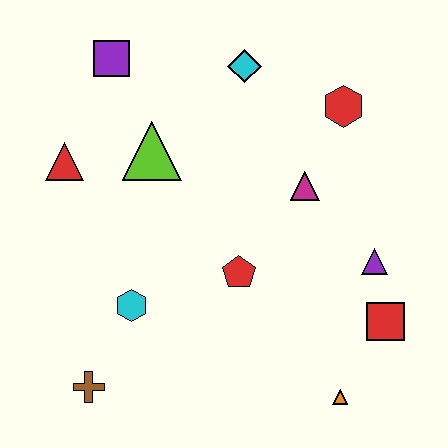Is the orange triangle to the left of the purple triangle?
Yes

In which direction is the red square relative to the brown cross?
The red square is to the right of the brown cross.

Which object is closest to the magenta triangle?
The red hexagon is closest to the magenta triangle.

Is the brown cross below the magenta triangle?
Yes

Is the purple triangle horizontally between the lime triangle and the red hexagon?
No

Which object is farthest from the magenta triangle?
The brown cross is farthest from the magenta triangle.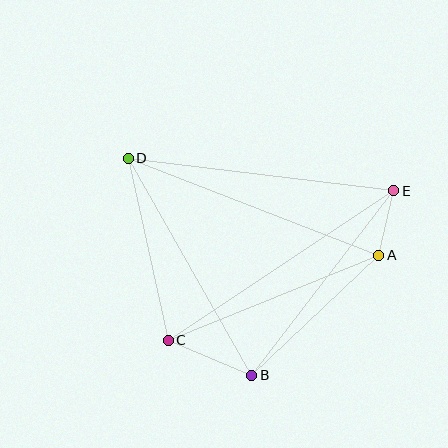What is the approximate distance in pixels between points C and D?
The distance between C and D is approximately 186 pixels.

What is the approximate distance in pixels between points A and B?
The distance between A and B is approximately 175 pixels.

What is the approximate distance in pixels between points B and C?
The distance between B and C is approximately 91 pixels.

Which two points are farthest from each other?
Points C and E are farthest from each other.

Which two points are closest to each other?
Points A and E are closest to each other.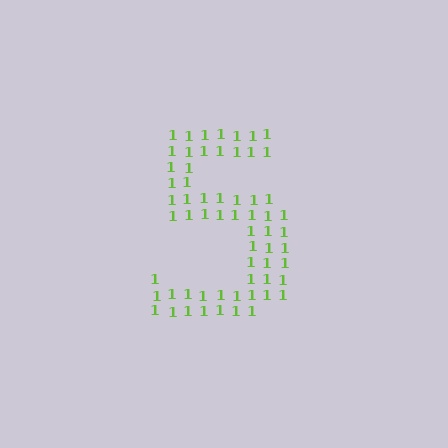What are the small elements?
The small elements are digit 1's.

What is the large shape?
The large shape is the digit 5.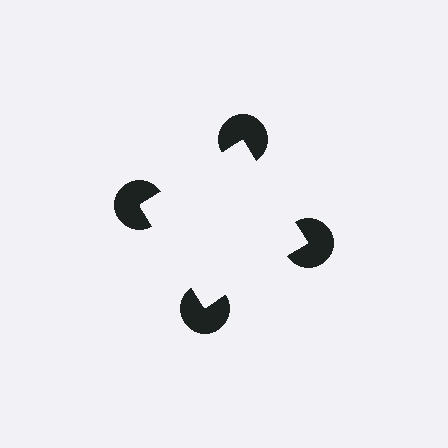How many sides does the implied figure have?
4 sides.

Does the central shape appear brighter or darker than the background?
It typically appears slightly brighter than the background, even though no actual brightness change is drawn.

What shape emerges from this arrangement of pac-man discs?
An illusory square — its edges are inferred from the aligned wedge cuts in the pac-man discs, not physically drawn.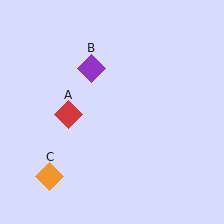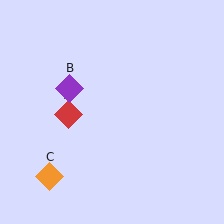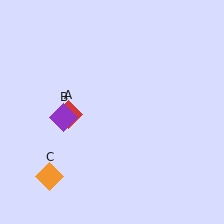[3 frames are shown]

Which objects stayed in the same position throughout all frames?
Red diamond (object A) and orange diamond (object C) remained stationary.